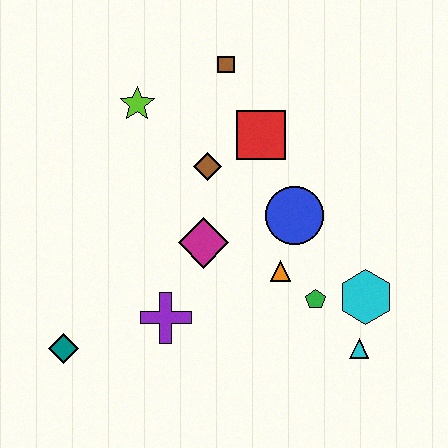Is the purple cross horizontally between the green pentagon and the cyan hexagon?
No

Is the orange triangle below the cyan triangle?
No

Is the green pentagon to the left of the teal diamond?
No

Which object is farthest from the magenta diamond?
The cyan triangle is farthest from the magenta diamond.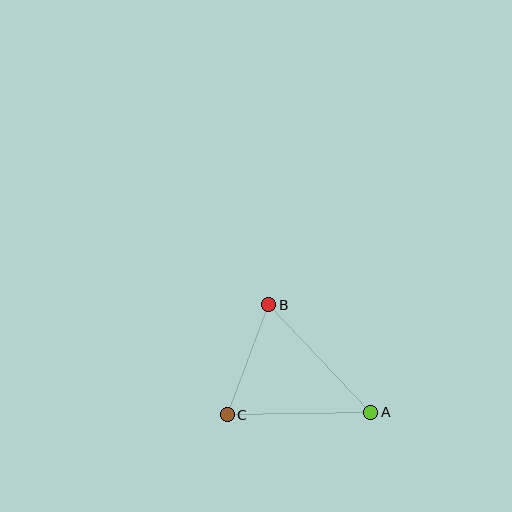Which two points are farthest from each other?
Points A and B are farthest from each other.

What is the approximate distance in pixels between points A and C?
The distance between A and C is approximately 144 pixels.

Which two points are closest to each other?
Points B and C are closest to each other.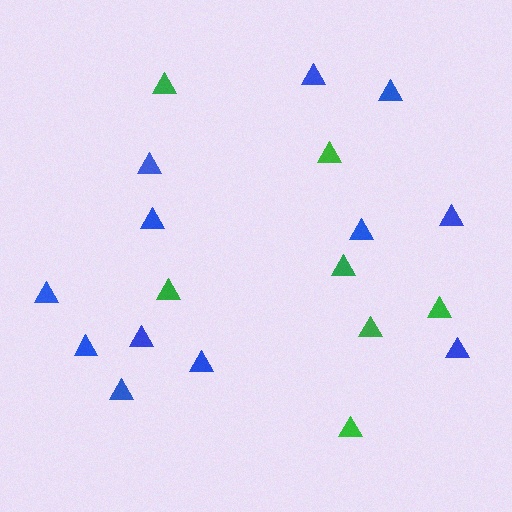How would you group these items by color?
There are 2 groups: one group of blue triangles (12) and one group of green triangles (7).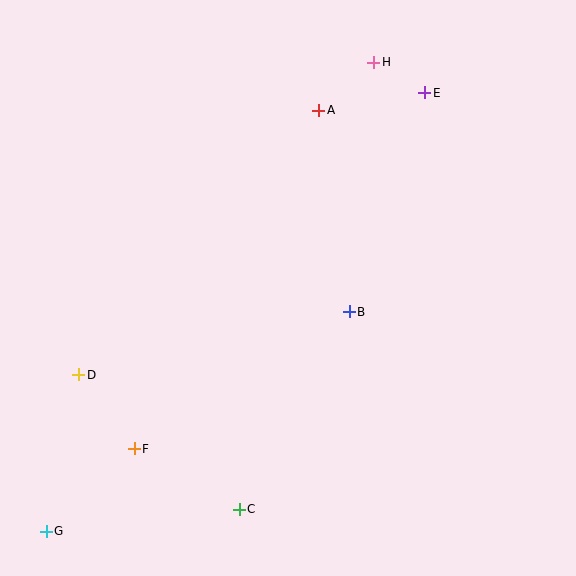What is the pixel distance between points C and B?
The distance between C and B is 226 pixels.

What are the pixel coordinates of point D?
Point D is at (79, 375).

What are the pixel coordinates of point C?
Point C is at (239, 509).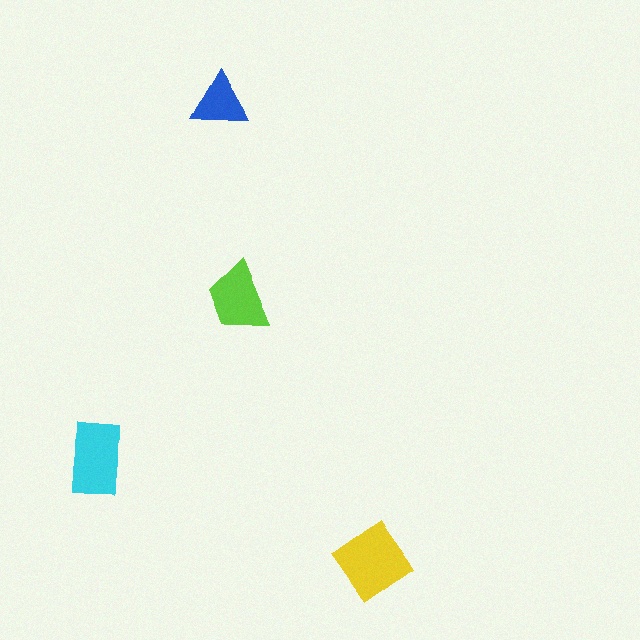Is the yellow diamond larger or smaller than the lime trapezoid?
Larger.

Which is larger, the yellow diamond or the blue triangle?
The yellow diamond.